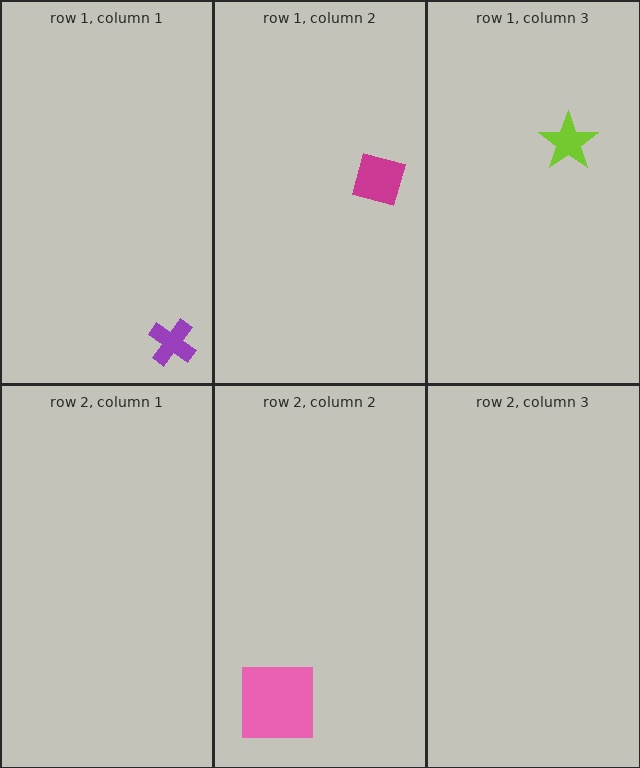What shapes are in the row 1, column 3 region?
The lime star.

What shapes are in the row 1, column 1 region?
The purple cross.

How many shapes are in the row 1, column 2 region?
1.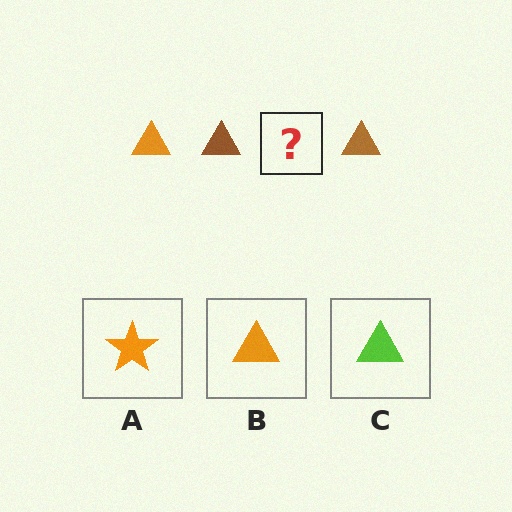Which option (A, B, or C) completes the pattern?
B.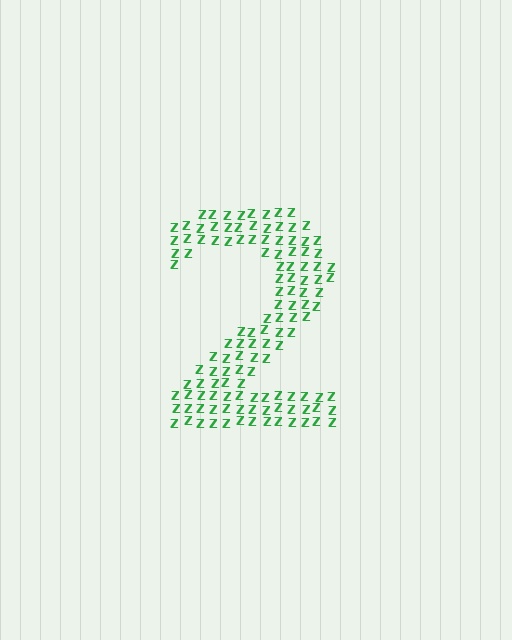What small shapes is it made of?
It is made of small letter Z's.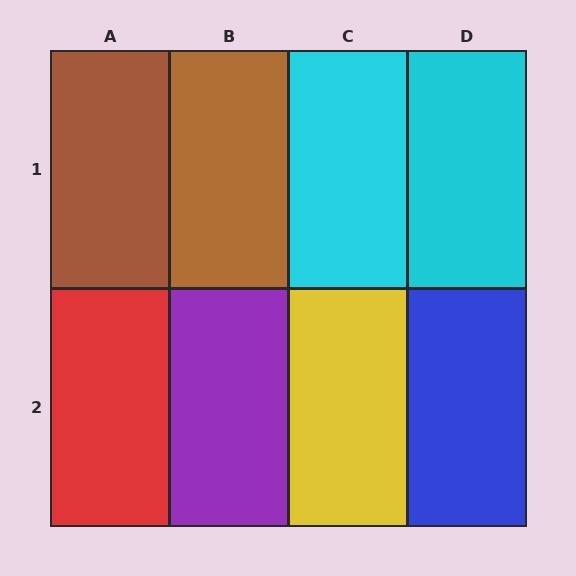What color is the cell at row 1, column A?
Brown.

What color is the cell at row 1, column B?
Brown.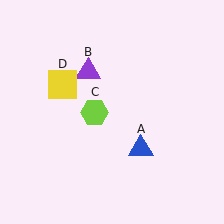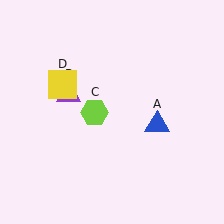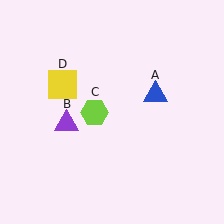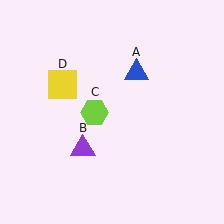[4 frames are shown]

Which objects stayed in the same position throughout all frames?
Lime hexagon (object C) and yellow square (object D) remained stationary.